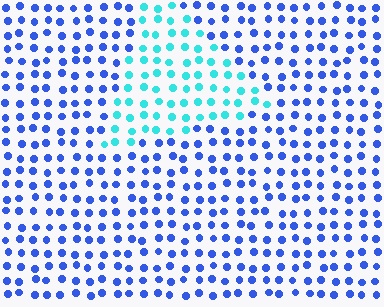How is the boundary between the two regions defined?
The boundary is defined purely by a slight shift in hue (about 49 degrees). Spacing, size, and orientation are identical on both sides.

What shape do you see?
I see a triangle.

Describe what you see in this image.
The image is filled with small blue elements in a uniform arrangement. A triangle-shaped region is visible where the elements are tinted to a slightly different hue, forming a subtle color boundary.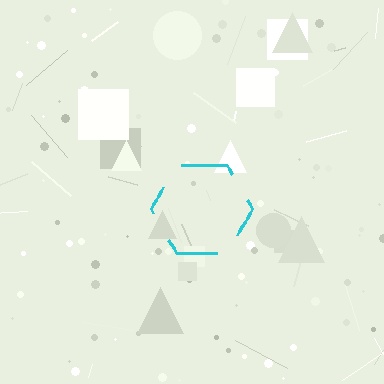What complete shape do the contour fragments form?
The contour fragments form a hexagon.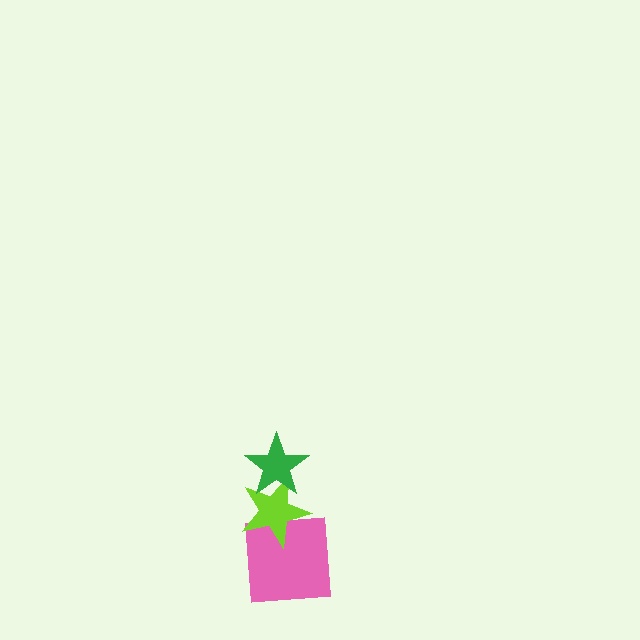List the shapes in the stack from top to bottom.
From top to bottom: the green star, the lime star, the pink square.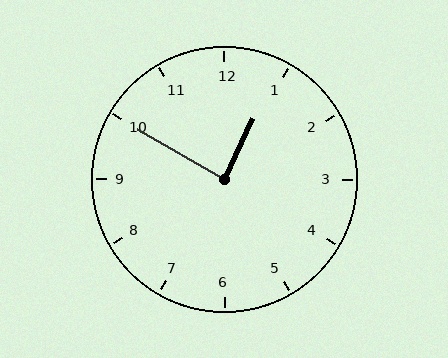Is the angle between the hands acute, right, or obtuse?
It is right.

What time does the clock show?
12:50.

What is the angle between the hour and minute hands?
Approximately 85 degrees.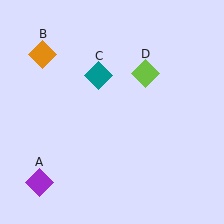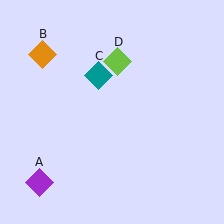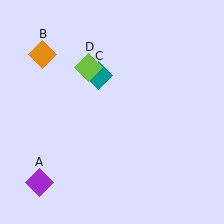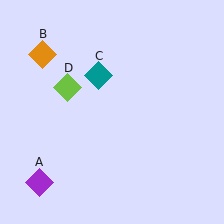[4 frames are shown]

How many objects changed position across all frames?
1 object changed position: lime diamond (object D).